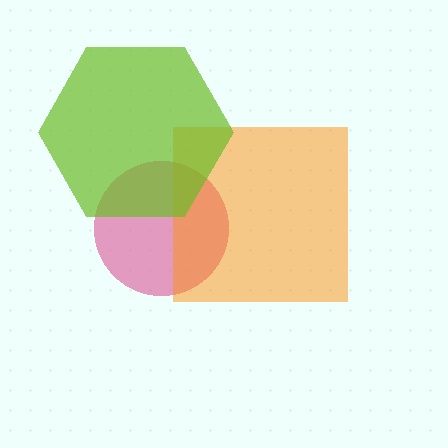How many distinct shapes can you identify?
There are 3 distinct shapes: a pink circle, an orange square, a lime hexagon.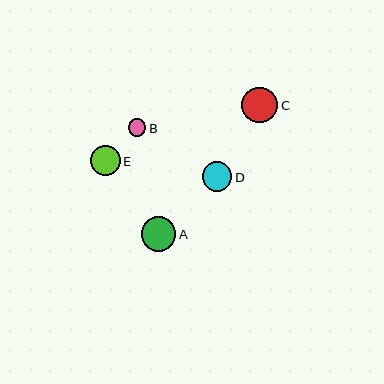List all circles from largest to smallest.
From largest to smallest: C, A, E, D, B.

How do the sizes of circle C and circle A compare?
Circle C and circle A are approximately the same size.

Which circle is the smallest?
Circle B is the smallest with a size of approximately 18 pixels.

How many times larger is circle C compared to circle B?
Circle C is approximately 2.0 times the size of circle B.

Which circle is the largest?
Circle C is the largest with a size of approximately 36 pixels.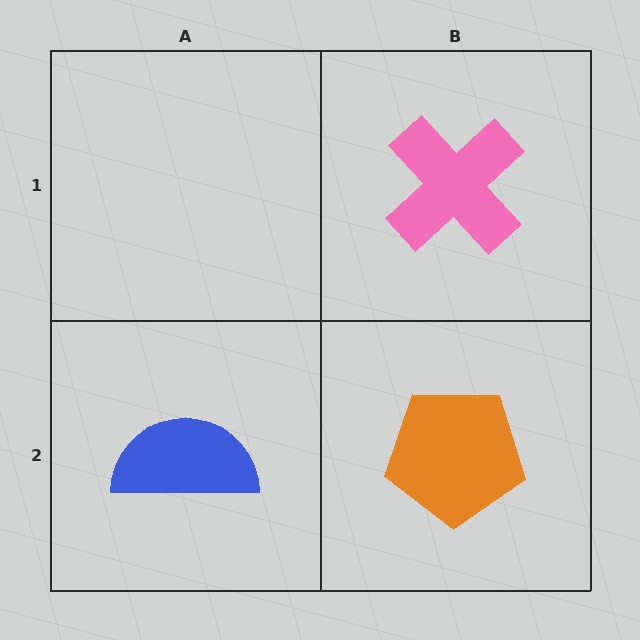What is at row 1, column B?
A pink cross.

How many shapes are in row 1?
1 shape.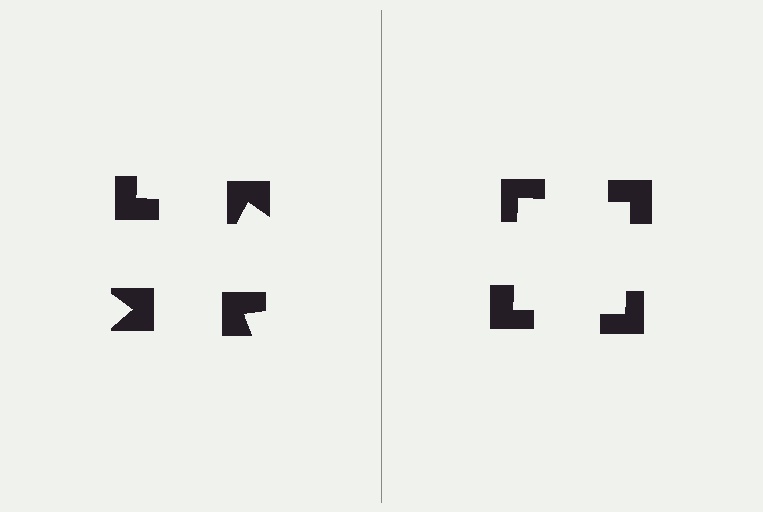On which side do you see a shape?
An illusory square appears on the right side. On the left side the wedge cuts are rotated, so no coherent shape forms.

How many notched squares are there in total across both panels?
8 — 4 on each side.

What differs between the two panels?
The notched squares are positioned identically on both sides; only the wedge orientations differ. On the right they align to a square; on the left they are misaligned.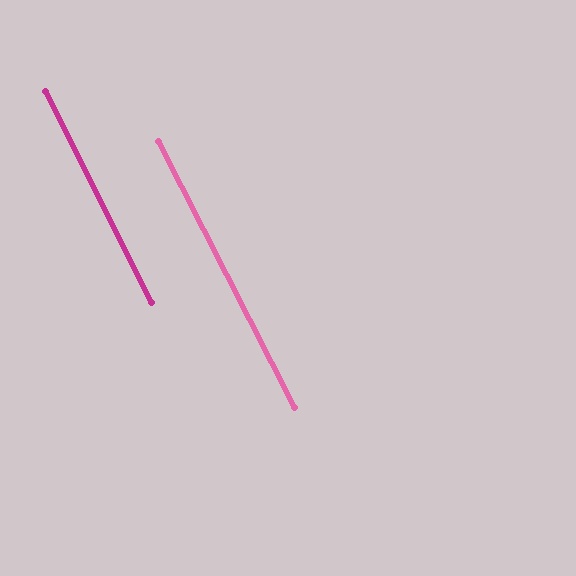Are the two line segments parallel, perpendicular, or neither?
Parallel — their directions differ by only 0.4°.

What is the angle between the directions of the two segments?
Approximately 0 degrees.